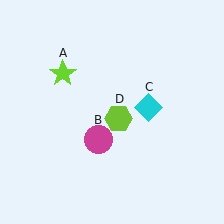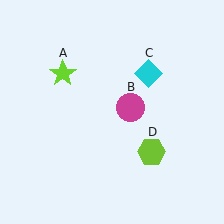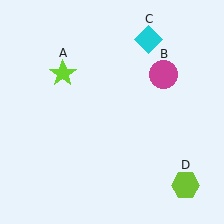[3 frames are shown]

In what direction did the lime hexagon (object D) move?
The lime hexagon (object D) moved down and to the right.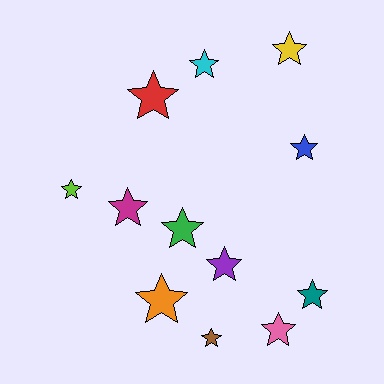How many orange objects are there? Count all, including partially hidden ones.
There is 1 orange object.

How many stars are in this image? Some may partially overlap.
There are 12 stars.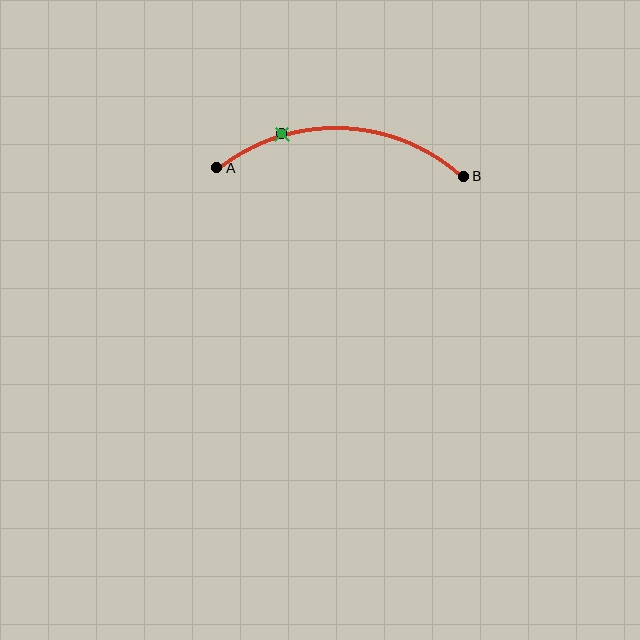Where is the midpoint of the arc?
The arc midpoint is the point on the curve farthest from the straight line joining A and B. It sits above that line.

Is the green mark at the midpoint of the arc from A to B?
No. The green mark lies on the arc but is closer to endpoint A. The arc midpoint would be at the point on the curve equidistant along the arc from both A and B.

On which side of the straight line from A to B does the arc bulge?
The arc bulges above the straight line connecting A and B.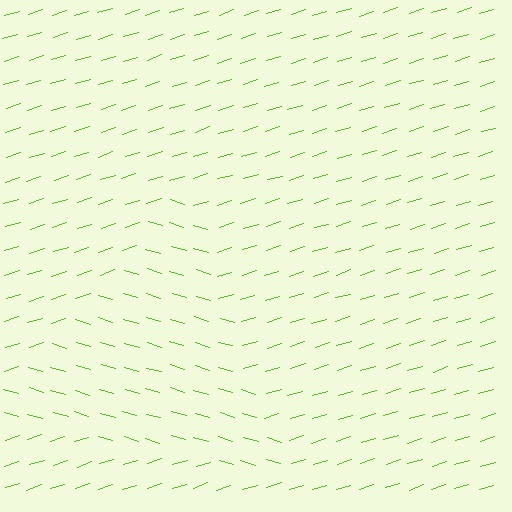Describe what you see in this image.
The image is filled with small lime line segments. A triangle region in the image has lines oriented differently from the surrounding lines, creating a visible texture boundary.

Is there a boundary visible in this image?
Yes, there is a texture boundary formed by a change in line orientation.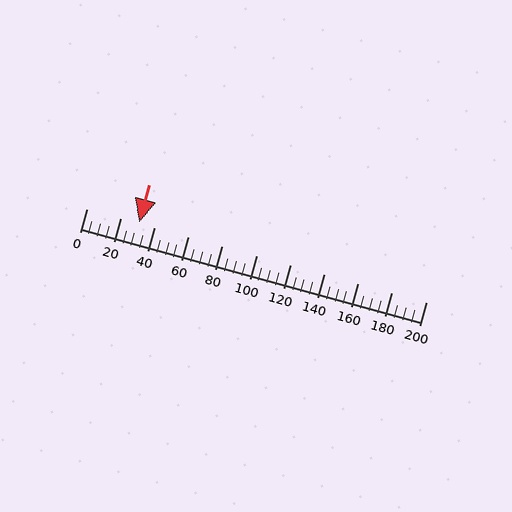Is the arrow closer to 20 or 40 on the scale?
The arrow is closer to 40.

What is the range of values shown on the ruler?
The ruler shows values from 0 to 200.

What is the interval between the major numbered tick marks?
The major tick marks are spaced 20 units apart.